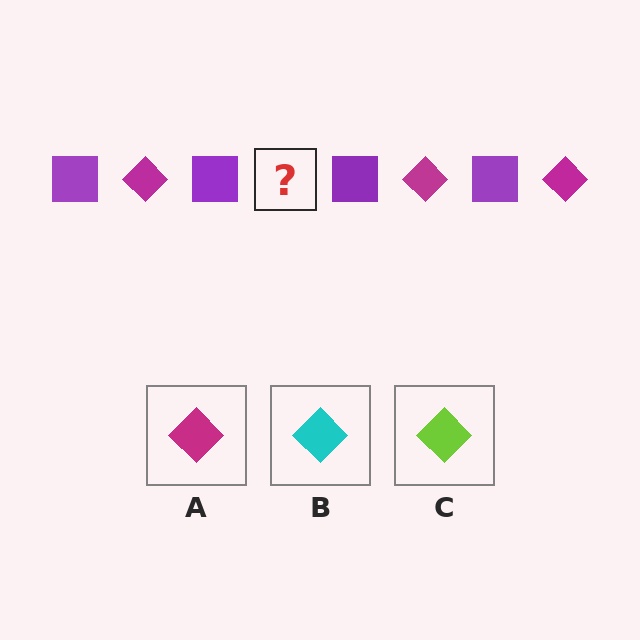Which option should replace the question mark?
Option A.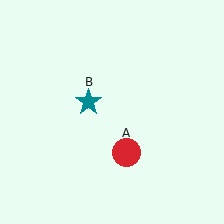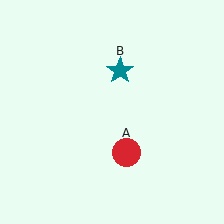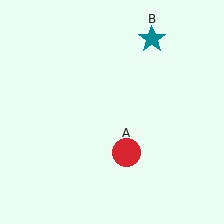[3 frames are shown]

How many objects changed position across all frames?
1 object changed position: teal star (object B).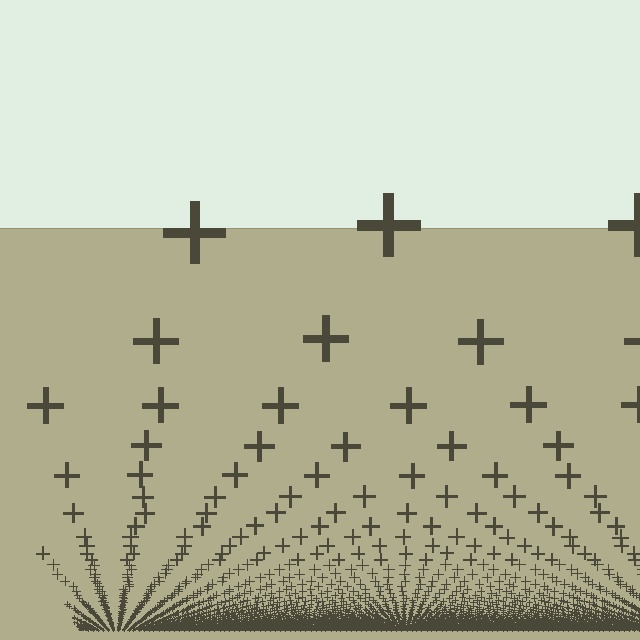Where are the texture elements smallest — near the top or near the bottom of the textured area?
Near the bottom.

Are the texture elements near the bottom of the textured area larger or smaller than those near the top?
Smaller. The gradient is inverted — elements near the bottom are smaller and denser.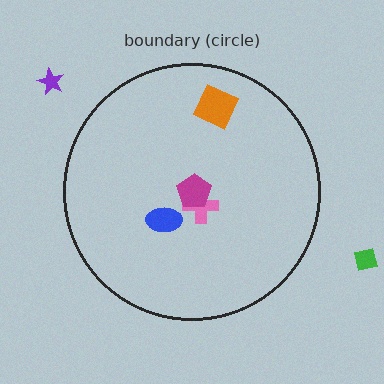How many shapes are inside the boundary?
4 inside, 2 outside.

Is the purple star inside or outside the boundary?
Outside.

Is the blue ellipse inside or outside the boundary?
Inside.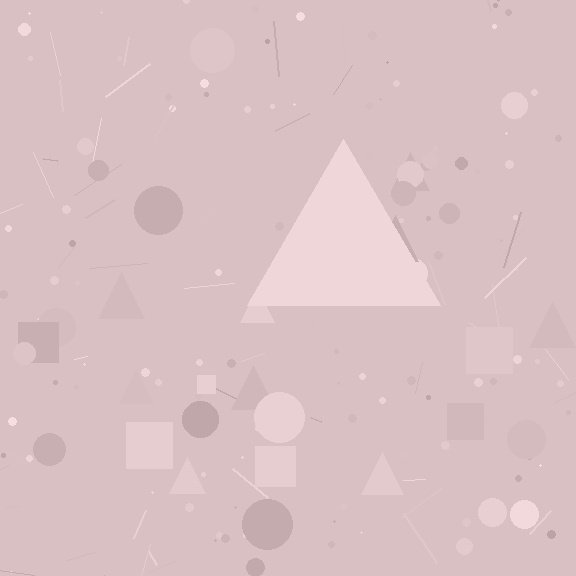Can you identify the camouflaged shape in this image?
The camouflaged shape is a triangle.